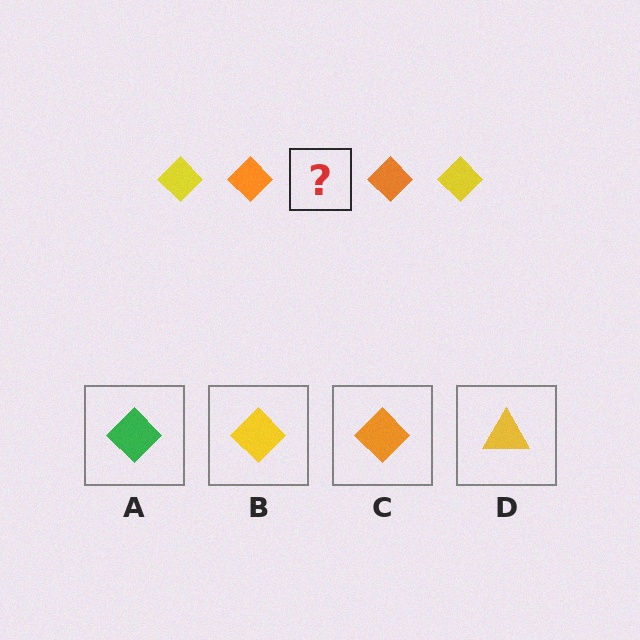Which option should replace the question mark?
Option B.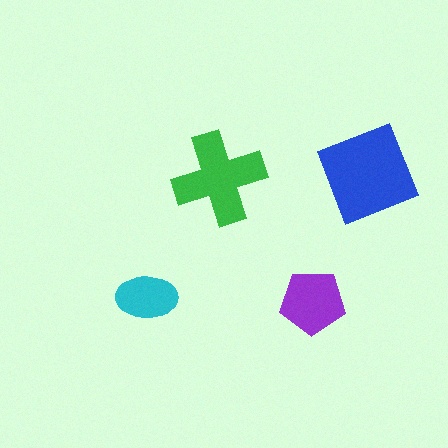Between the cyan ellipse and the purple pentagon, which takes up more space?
The purple pentagon.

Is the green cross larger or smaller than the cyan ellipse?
Larger.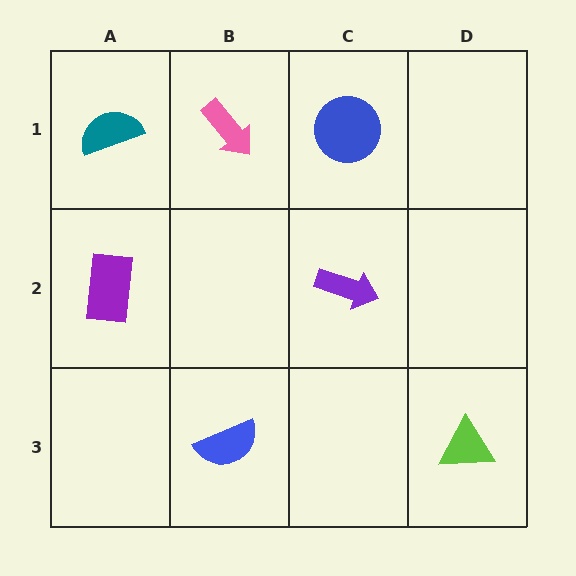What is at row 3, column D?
A lime triangle.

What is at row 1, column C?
A blue circle.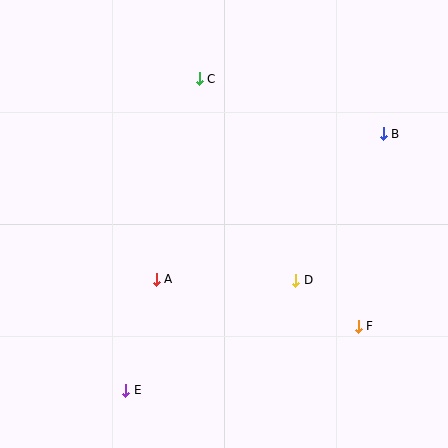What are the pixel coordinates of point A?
Point A is at (156, 279).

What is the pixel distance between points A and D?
The distance between A and D is 140 pixels.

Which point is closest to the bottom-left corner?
Point E is closest to the bottom-left corner.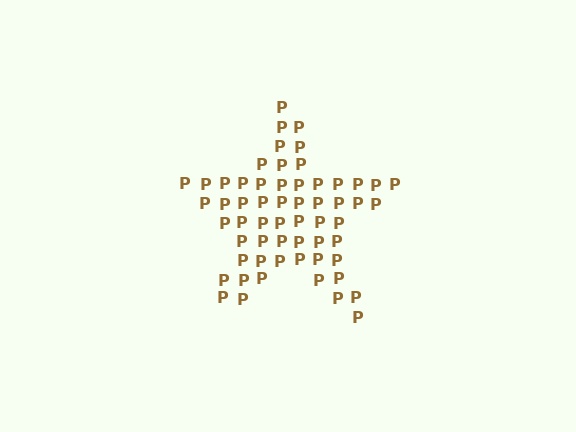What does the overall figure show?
The overall figure shows a star.